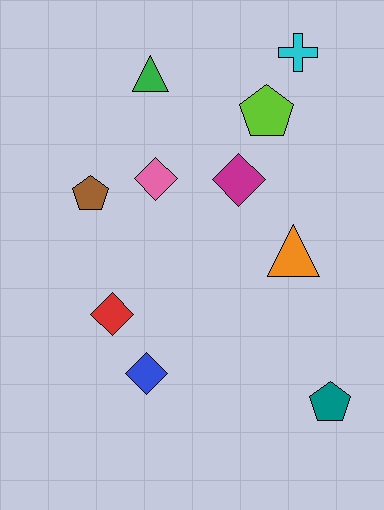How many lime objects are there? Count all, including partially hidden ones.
There is 1 lime object.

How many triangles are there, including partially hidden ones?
There are 2 triangles.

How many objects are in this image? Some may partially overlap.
There are 10 objects.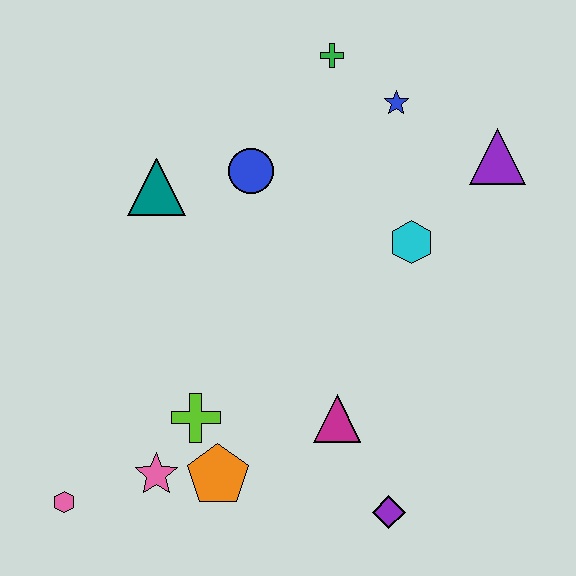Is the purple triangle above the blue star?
No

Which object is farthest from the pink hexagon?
The purple triangle is farthest from the pink hexagon.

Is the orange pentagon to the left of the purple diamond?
Yes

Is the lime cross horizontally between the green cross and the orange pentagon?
No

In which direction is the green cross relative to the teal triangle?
The green cross is to the right of the teal triangle.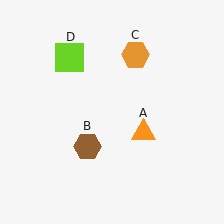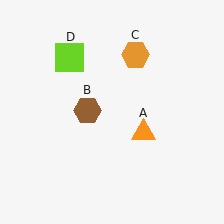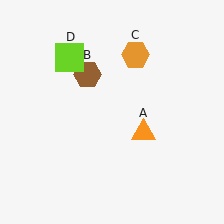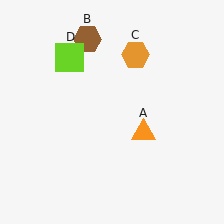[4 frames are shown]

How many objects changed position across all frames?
1 object changed position: brown hexagon (object B).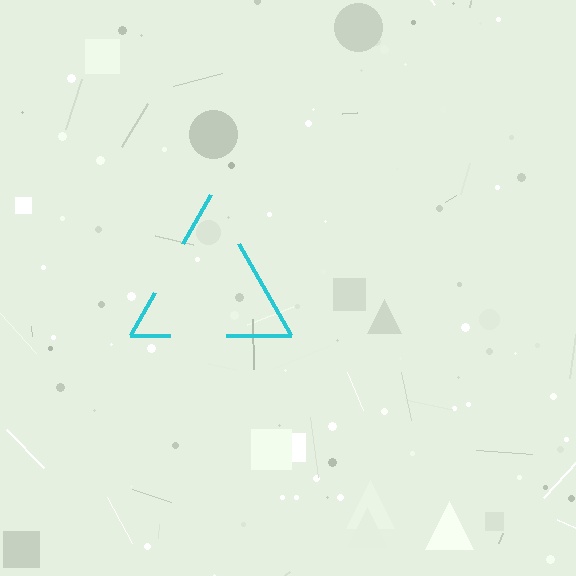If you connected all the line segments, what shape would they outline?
They would outline a triangle.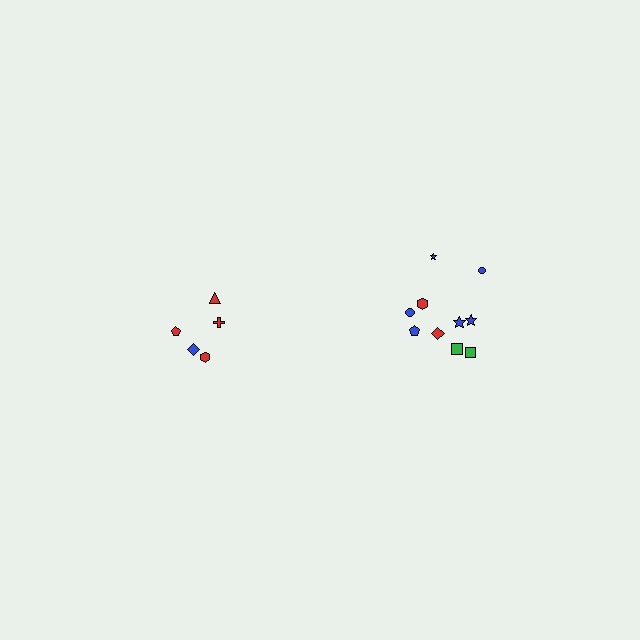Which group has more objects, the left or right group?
The right group.